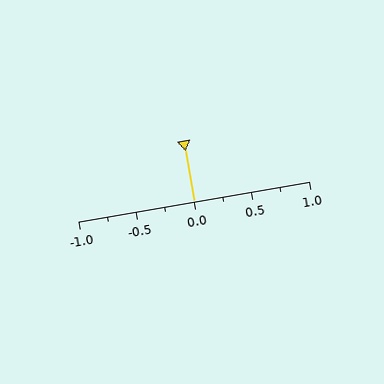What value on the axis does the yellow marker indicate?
The marker indicates approximately 0.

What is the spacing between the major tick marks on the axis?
The major ticks are spaced 0.5 apart.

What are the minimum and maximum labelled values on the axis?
The axis runs from -1.0 to 1.0.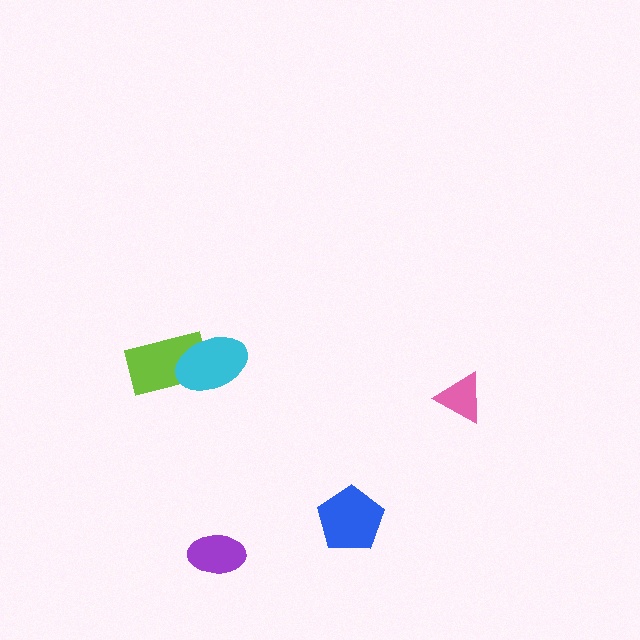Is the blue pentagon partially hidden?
No, no other shape covers it.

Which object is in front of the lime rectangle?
The cyan ellipse is in front of the lime rectangle.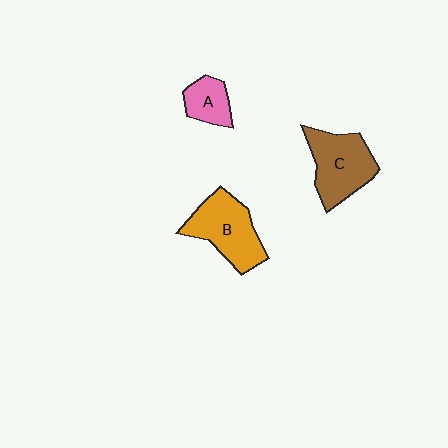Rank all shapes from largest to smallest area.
From largest to smallest: B (orange), C (brown), A (pink).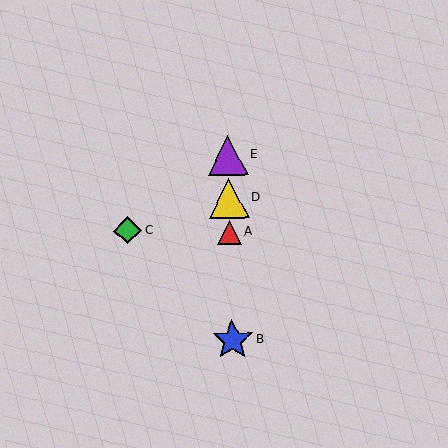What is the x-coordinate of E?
Object E is at x≈228.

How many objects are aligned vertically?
4 objects (A, B, D, E) are aligned vertically.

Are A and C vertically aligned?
No, A is at x≈230 and C is at x≈128.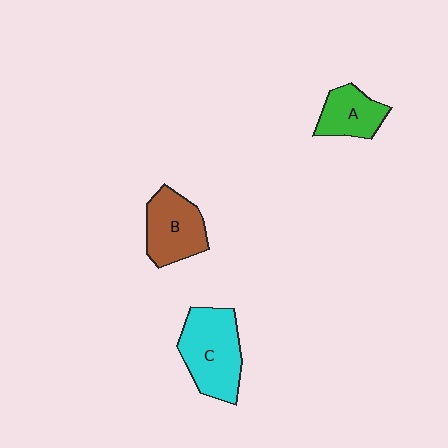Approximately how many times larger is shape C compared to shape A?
Approximately 1.7 times.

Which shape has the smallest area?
Shape A (green).